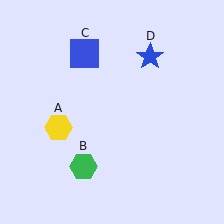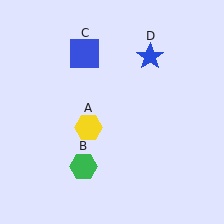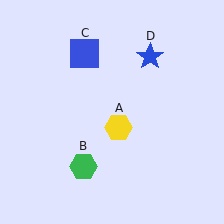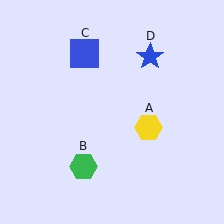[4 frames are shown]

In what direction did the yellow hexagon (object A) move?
The yellow hexagon (object A) moved right.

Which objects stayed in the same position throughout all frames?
Green hexagon (object B) and blue square (object C) and blue star (object D) remained stationary.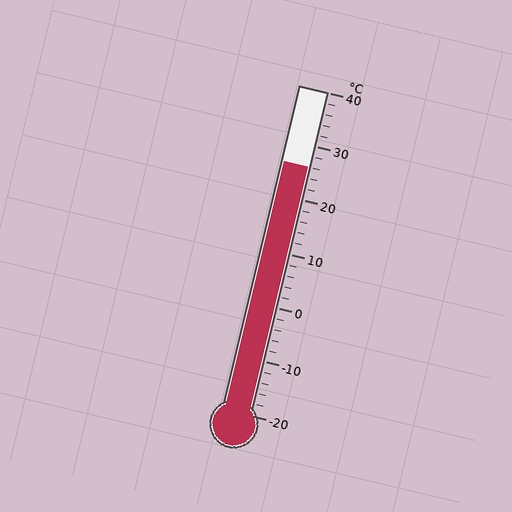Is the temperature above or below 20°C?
The temperature is above 20°C.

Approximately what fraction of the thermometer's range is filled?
The thermometer is filled to approximately 75% of its range.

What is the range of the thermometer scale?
The thermometer scale ranges from -20°C to 40°C.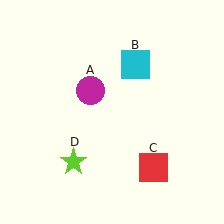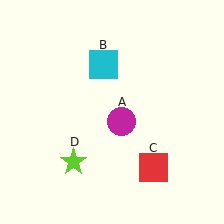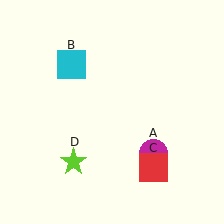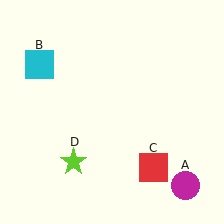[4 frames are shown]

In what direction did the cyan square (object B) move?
The cyan square (object B) moved left.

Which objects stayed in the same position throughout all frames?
Red square (object C) and lime star (object D) remained stationary.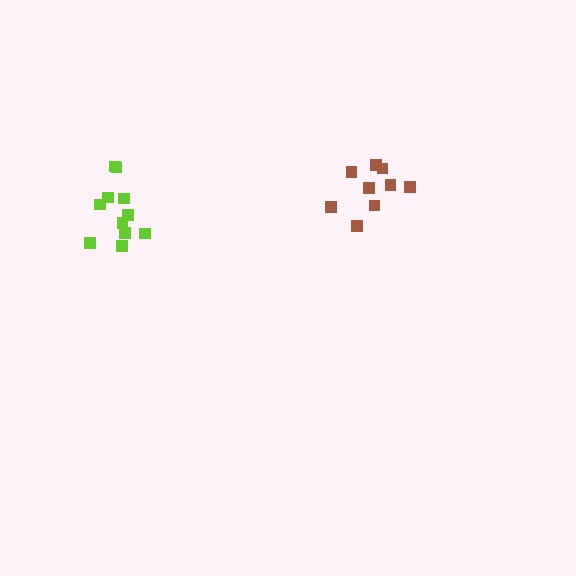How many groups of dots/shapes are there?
There are 2 groups.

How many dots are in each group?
Group 1: 11 dots, Group 2: 9 dots (20 total).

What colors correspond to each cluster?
The clusters are colored: lime, brown.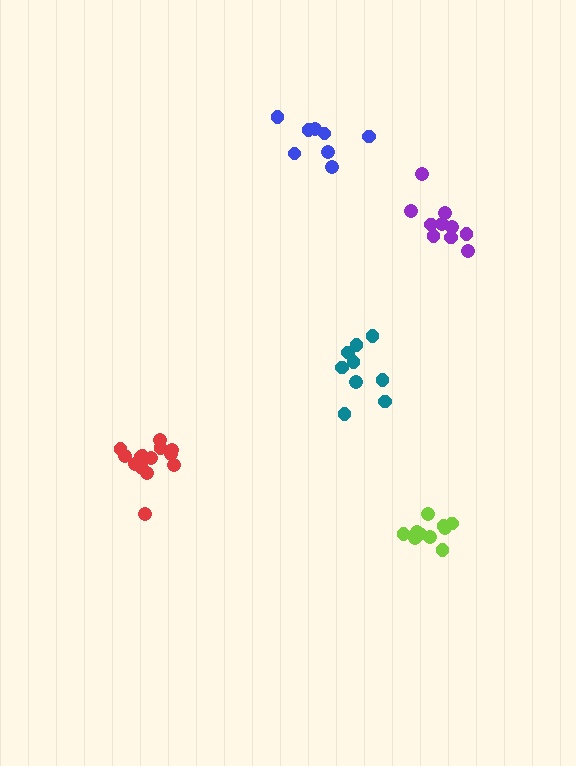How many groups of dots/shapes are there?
There are 5 groups.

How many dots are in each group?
Group 1: 8 dots, Group 2: 10 dots, Group 3: 9 dots, Group 4: 14 dots, Group 5: 10 dots (51 total).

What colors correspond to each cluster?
The clusters are colored: blue, lime, teal, red, purple.